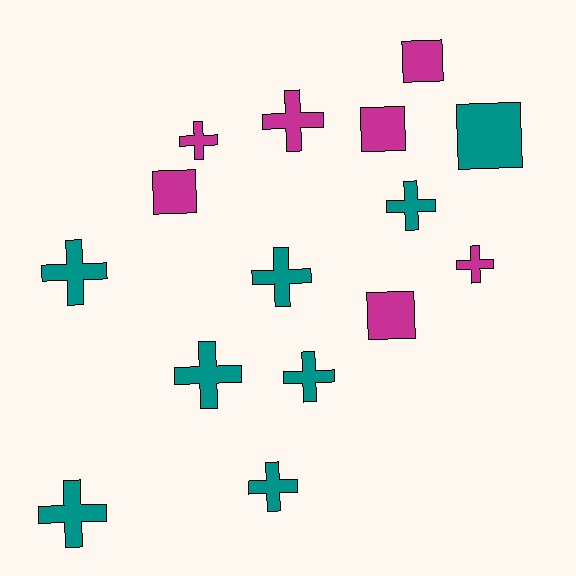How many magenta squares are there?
There are 4 magenta squares.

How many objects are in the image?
There are 15 objects.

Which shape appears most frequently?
Cross, with 10 objects.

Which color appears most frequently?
Teal, with 8 objects.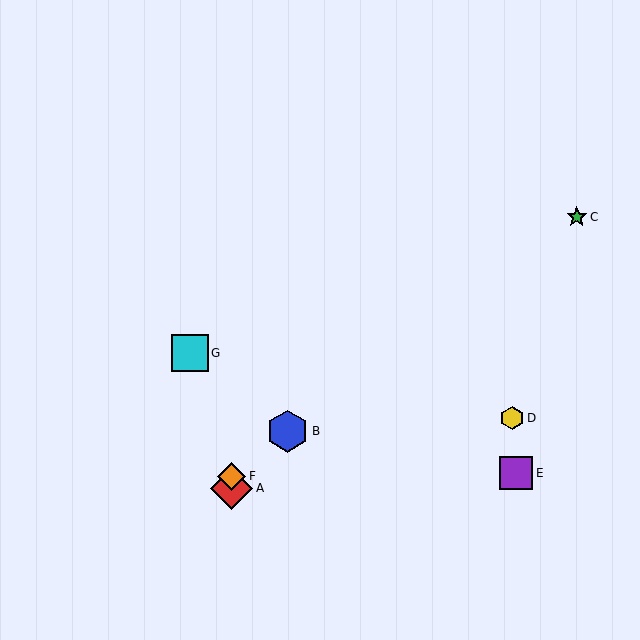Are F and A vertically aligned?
Yes, both are at x≈232.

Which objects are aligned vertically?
Objects A, F are aligned vertically.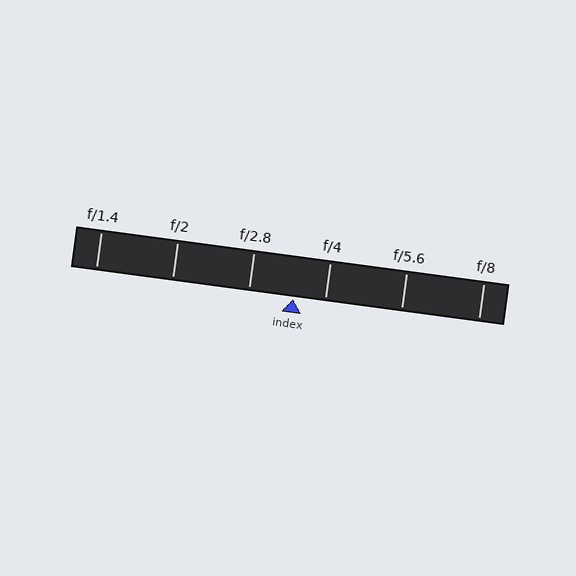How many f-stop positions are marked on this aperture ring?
There are 6 f-stop positions marked.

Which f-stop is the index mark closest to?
The index mark is closest to f/4.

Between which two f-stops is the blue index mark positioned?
The index mark is between f/2.8 and f/4.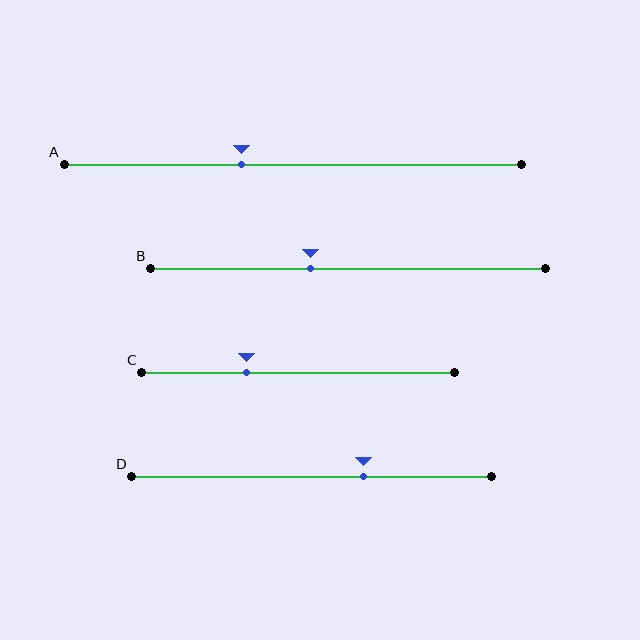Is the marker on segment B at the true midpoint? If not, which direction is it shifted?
No, the marker on segment B is shifted to the left by about 10% of the segment length.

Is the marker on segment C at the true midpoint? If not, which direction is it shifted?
No, the marker on segment C is shifted to the left by about 16% of the segment length.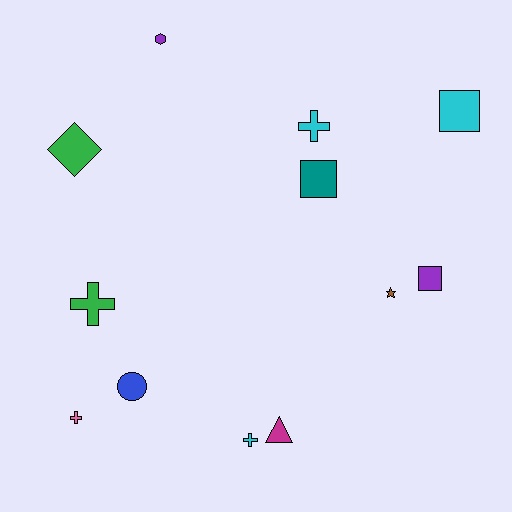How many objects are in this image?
There are 12 objects.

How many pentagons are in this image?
There are no pentagons.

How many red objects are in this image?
There are no red objects.